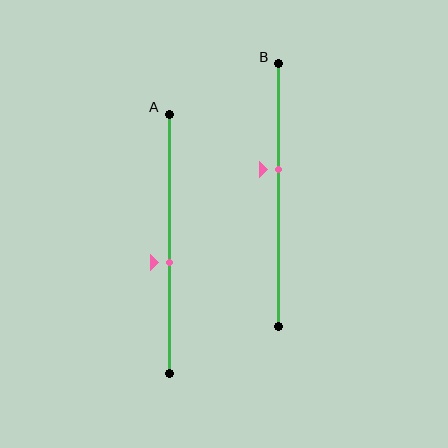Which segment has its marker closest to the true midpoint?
Segment A has its marker closest to the true midpoint.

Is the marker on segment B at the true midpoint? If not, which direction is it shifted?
No, the marker on segment B is shifted upward by about 10% of the segment length.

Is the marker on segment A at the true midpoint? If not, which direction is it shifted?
No, the marker on segment A is shifted downward by about 7% of the segment length.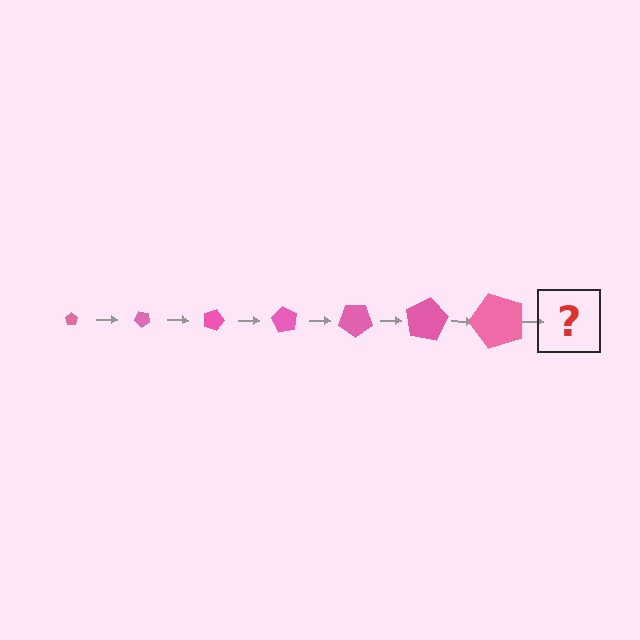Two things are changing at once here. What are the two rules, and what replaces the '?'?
The two rules are that the pentagon grows larger each step and it rotates 45 degrees each step. The '?' should be a pentagon, larger than the previous one and rotated 315 degrees from the start.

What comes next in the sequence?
The next element should be a pentagon, larger than the previous one and rotated 315 degrees from the start.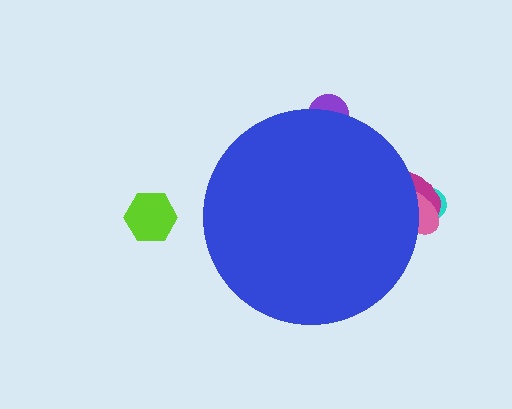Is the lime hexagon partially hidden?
No, the lime hexagon is fully visible.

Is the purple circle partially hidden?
Yes, the purple circle is partially hidden behind the blue circle.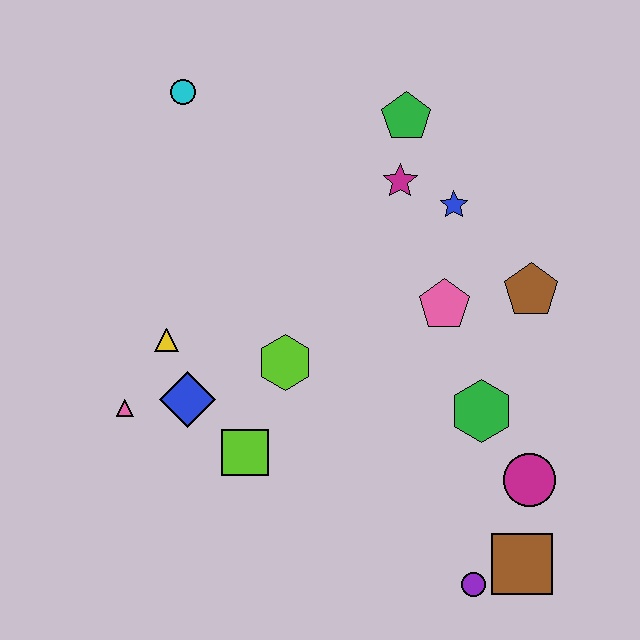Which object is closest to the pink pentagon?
The brown pentagon is closest to the pink pentagon.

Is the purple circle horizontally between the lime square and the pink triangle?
No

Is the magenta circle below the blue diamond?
Yes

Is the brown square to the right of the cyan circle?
Yes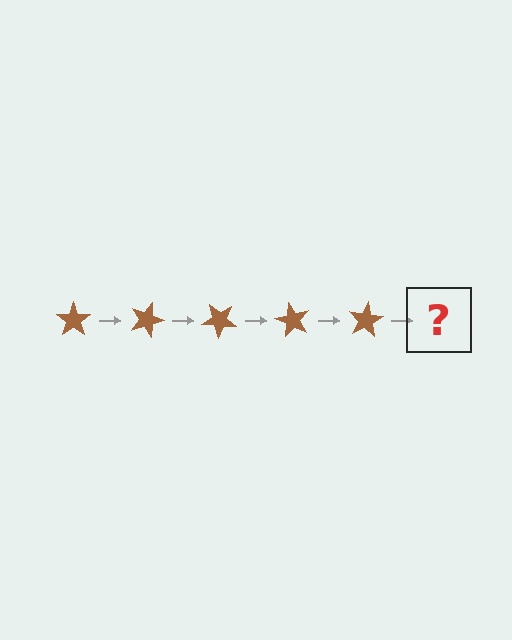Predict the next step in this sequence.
The next step is a brown star rotated 100 degrees.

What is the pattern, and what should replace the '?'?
The pattern is that the star rotates 20 degrees each step. The '?' should be a brown star rotated 100 degrees.